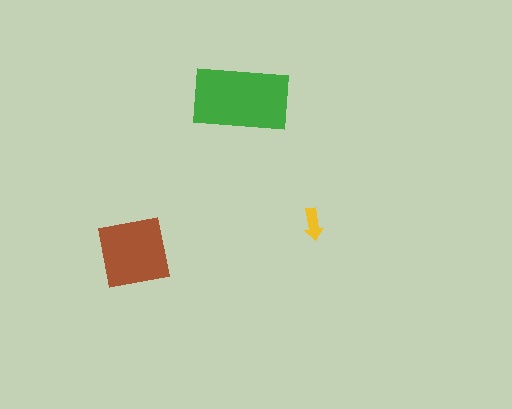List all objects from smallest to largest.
The yellow arrow, the brown square, the green rectangle.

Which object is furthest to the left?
The brown square is leftmost.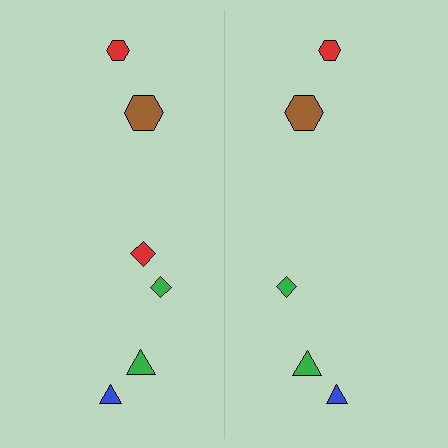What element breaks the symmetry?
A red diamond is missing from the right side.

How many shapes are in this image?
There are 11 shapes in this image.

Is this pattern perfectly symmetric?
No, the pattern is not perfectly symmetric. A red diamond is missing from the right side.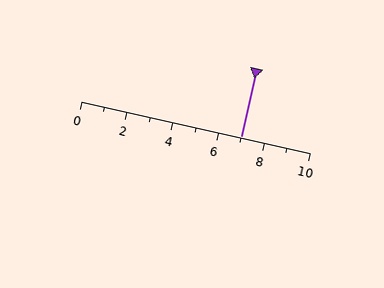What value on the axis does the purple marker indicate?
The marker indicates approximately 7.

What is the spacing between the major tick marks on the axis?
The major ticks are spaced 2 apart.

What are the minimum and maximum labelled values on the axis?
The axis runs from 0 to 10.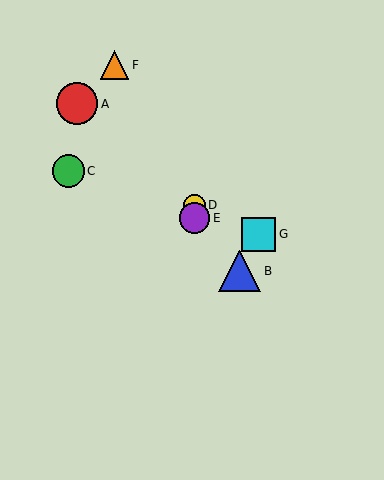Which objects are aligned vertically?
Objects D, E are aligned vertically.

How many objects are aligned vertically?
2 objects (D, E) are aligned vertically.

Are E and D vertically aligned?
Yes, both are at x≈195.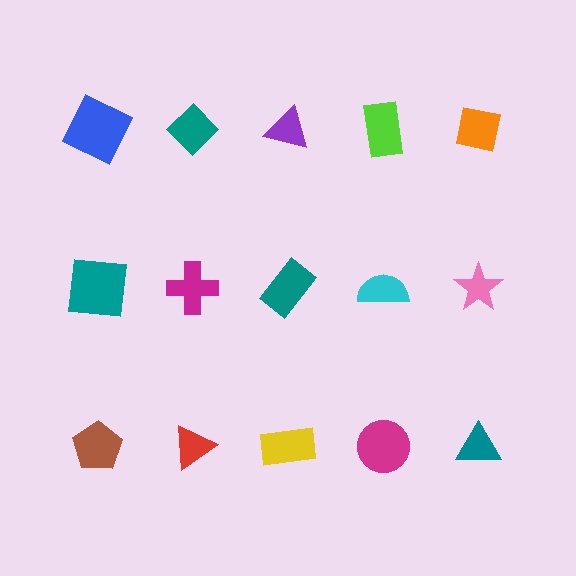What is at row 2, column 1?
A teal square.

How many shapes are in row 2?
5 shapes.